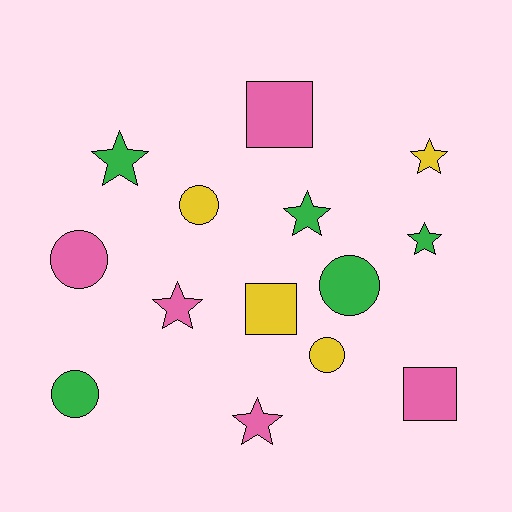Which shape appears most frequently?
Star, with 6 objects.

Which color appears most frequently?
Green, with 5 objects.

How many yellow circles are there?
There are 2 yellow circles.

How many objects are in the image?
There are 14 objects.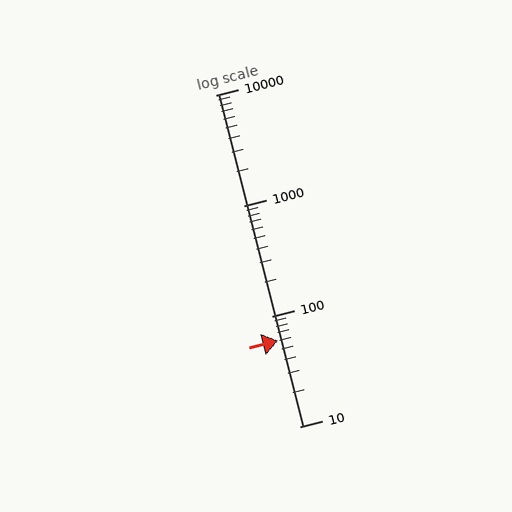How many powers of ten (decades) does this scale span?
The scale spans 3 decades, from 10 to 10000.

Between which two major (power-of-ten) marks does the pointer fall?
The pointer is between 10 and 100.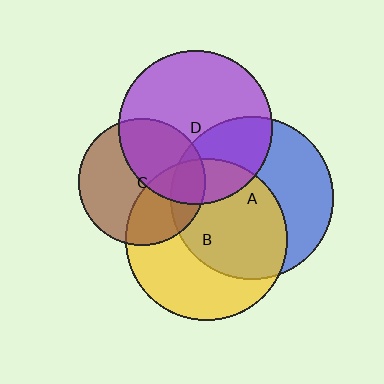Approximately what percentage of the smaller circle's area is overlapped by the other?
Approximately 20%.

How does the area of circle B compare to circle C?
Approximately 1.6 times.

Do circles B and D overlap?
Yes.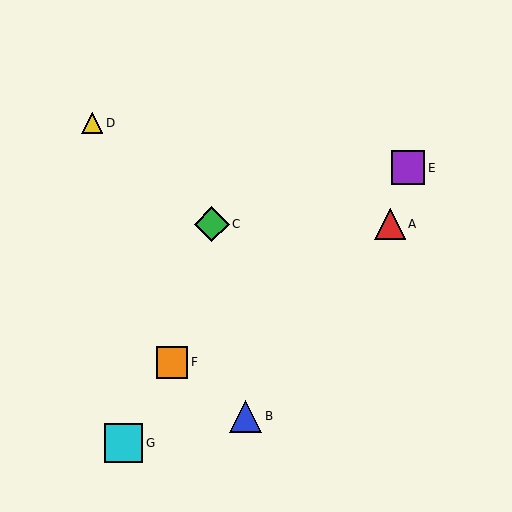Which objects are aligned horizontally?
Objects A, C are aligned horizontally.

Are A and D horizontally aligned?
No, A is at y≈224 and D is at y≈123.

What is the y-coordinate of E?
Object E is at y≈168.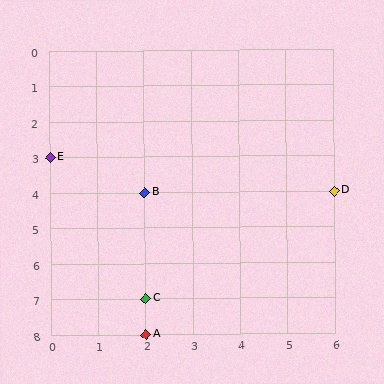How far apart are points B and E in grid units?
Points B and E are 2 columns and 1 row apart (about 2.2 grid units diagonally).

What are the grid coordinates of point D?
Point D is at grid coordinates (6, 4).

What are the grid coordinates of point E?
Point E is at grid coordinates (0, 3).